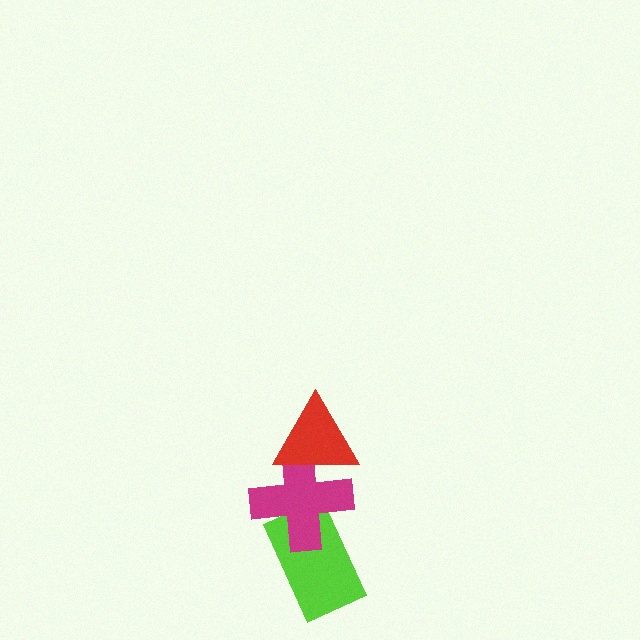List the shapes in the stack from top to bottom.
From top to bottom: the red triangle, the magenta cross, the lime rectangle.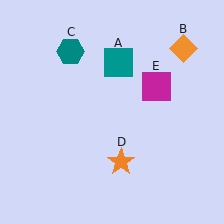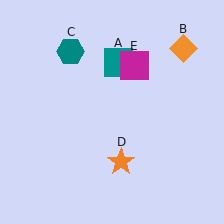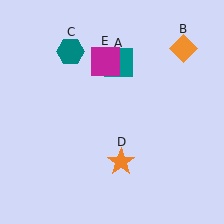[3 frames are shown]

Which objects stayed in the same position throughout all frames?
Teal square (object A) and orange diamond (object B) and teal hexagon (object C) and orange star (object D) remained stationary.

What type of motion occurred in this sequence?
The magenta square (object E) rotated counterclockwise around the center of the scene.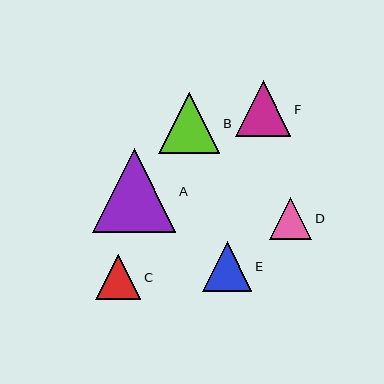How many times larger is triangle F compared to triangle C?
Triangle F is approximately 1.2 times the size of triangle C.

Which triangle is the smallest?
Triangle D is the smallest with a size of approximately 42 pixels.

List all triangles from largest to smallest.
From largest to smallest: A, B, F, E, C, D.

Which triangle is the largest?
Triangle A is the largest with a size of approximately 84 pixels.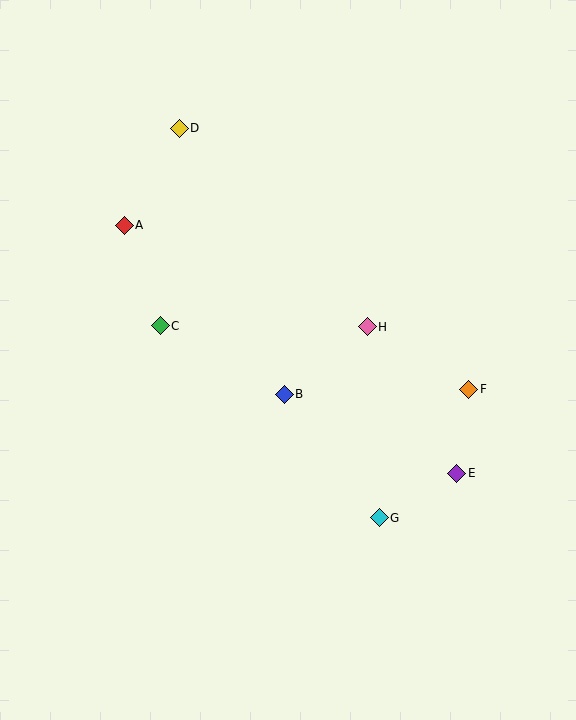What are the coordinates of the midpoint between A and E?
The midpoint between A and E is at (290, 349).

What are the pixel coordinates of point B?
Point B is at (284, 395).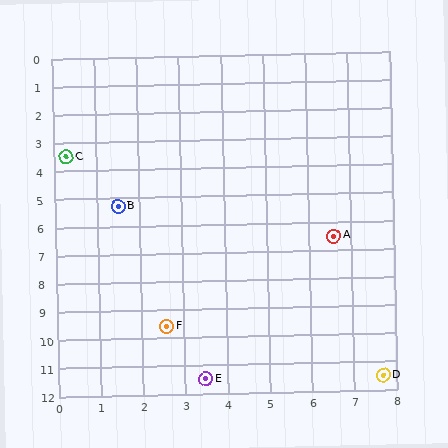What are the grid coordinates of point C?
Point C is at approximately (0.3, 3.5).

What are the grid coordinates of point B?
Point B is at approximately (1.5, 5.3).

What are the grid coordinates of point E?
Point E is at approximately (3.5, 11.5).